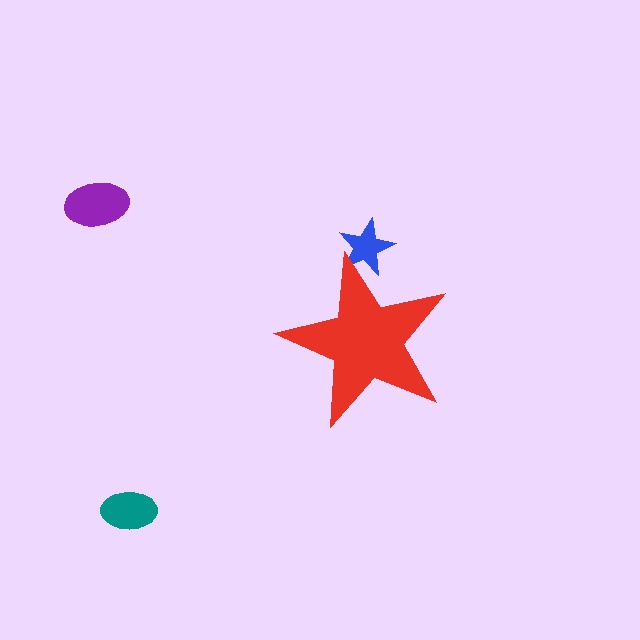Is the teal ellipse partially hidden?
No, the teal ellipse is fully visible.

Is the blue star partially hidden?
Yes, the blue star is partially hidden behind the red star.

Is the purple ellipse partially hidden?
No, the purple ellipse is fully visible.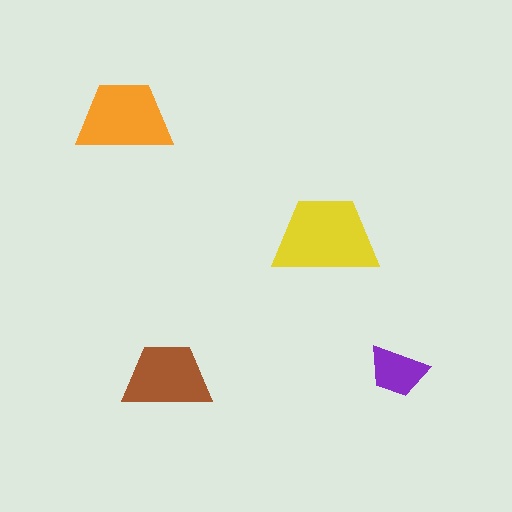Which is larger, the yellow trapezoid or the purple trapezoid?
The yellow one.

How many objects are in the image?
There are 4 objects in the image.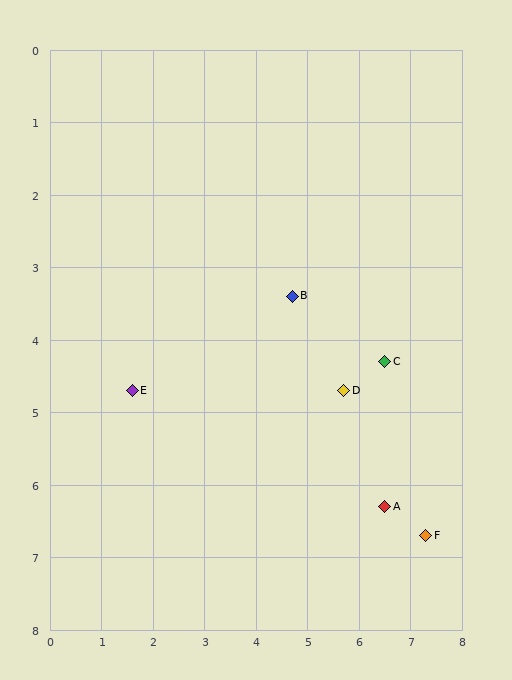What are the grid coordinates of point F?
Point F is at approximately (7.3, 6.7).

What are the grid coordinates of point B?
Point B is at approximately (4.7, 3.4).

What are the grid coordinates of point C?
Point C is at approximately (6.5, 4.3).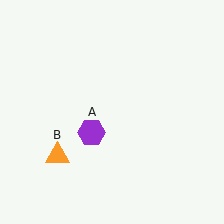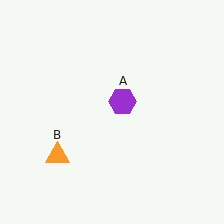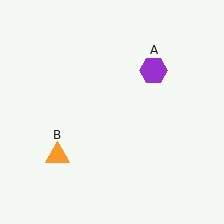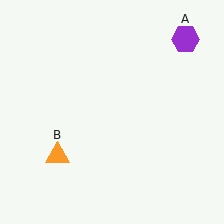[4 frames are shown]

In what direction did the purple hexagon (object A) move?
The purple hexagon (object A) moved up and to the right.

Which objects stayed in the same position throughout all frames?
Orange triangle (object B) remained stationary.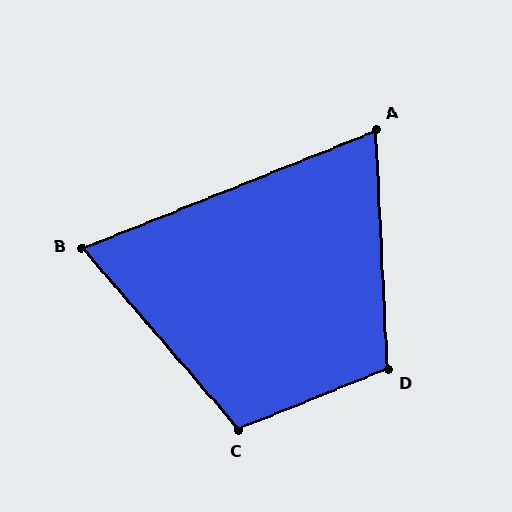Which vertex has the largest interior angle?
C, at approximately 109 degrees.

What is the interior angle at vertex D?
Approximately 109 degrees (obtuse).